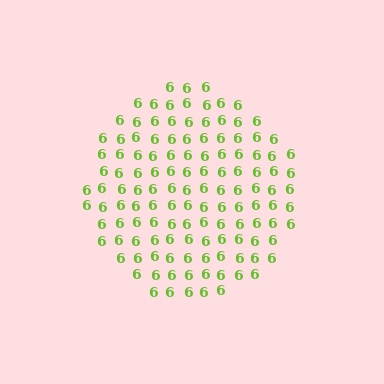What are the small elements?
The small elements are digit 6's.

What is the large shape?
The large shape is a circle.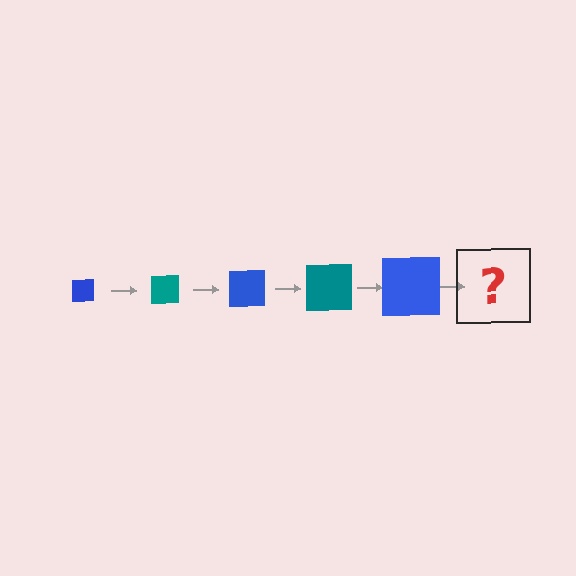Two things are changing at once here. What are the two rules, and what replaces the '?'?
The two rules are that the square grows larger each step and the color cycles through blue and teal. The '?' should be a teal square, larger than the previous one.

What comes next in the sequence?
The next element should be a teal square, larger than the previous one.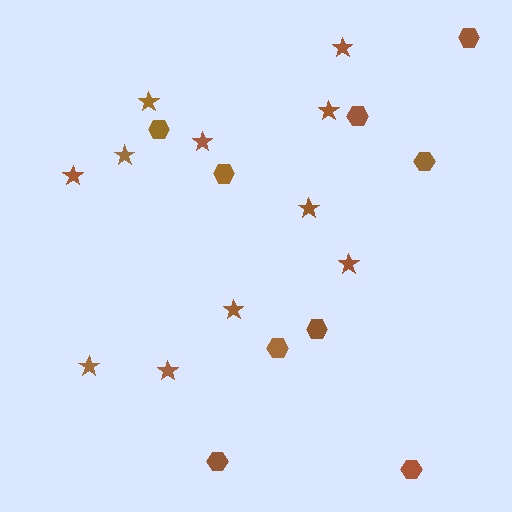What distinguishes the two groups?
There are 2 groups: one group of stars (11) and one group of hexagons (9).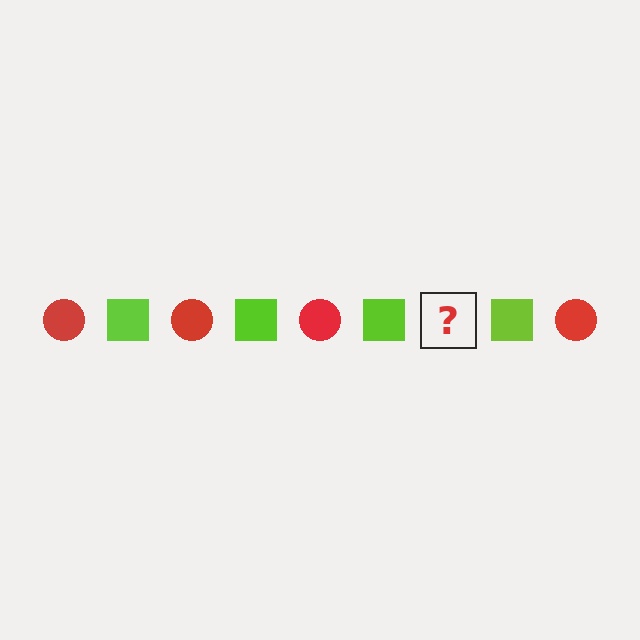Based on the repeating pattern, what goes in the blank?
The blank should be a red circle.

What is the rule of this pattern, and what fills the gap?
The rule is that the pattern alternates between red circle and lime square. The gap should be filled with a red circle.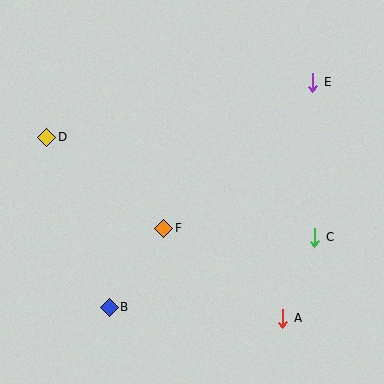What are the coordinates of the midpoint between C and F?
The midpoint between C and F is at (239, 233).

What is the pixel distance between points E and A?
The distance between E and A is 238 pixels.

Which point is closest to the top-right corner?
Point E is closest to the top-right corner.